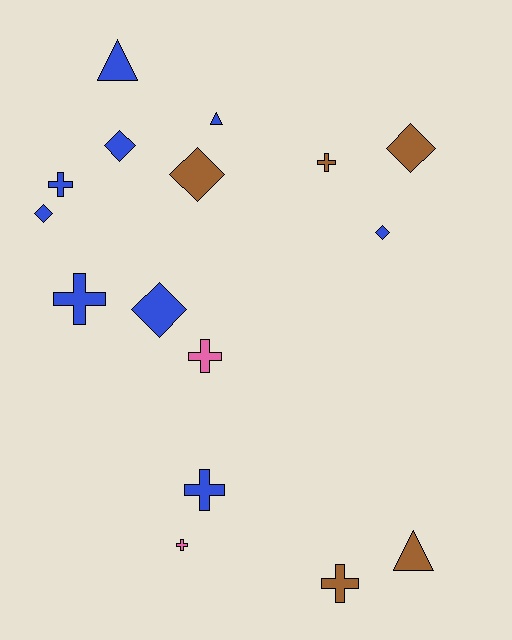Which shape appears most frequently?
Cross, with 7 objects.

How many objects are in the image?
There are 16 objects.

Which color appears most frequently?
Blue, with 9 objects.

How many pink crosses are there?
There are 2 pink crosses.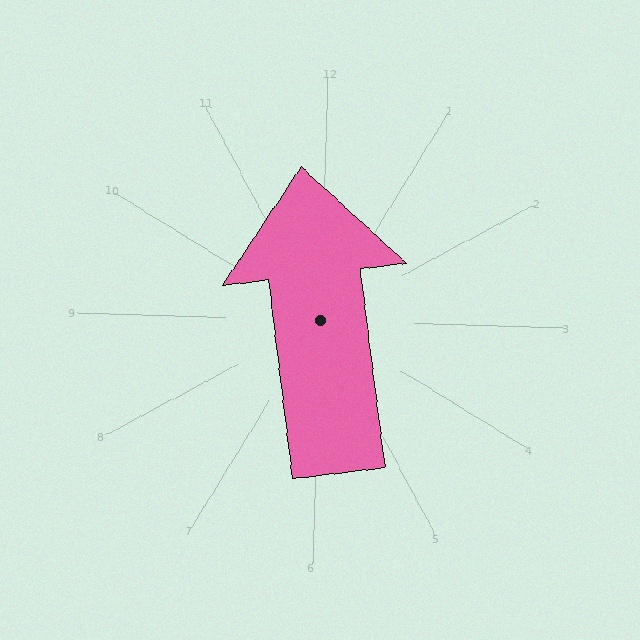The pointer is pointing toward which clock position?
Roughly 12 o'clock.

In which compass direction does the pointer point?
North.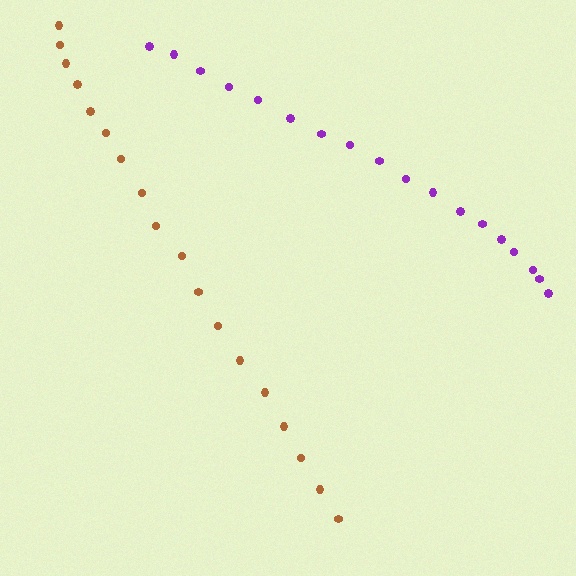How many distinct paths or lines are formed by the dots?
There are 2 distinct paths.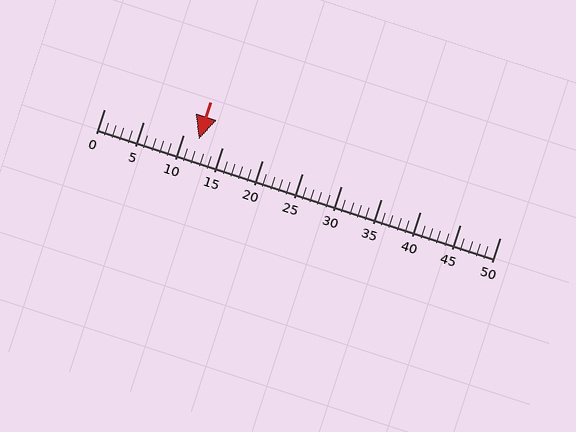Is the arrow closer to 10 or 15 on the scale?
The arrow is closer to 10.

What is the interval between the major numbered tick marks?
The major tick marks are spaced 5 units apart.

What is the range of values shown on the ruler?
The ruler shows values from 0 to 50.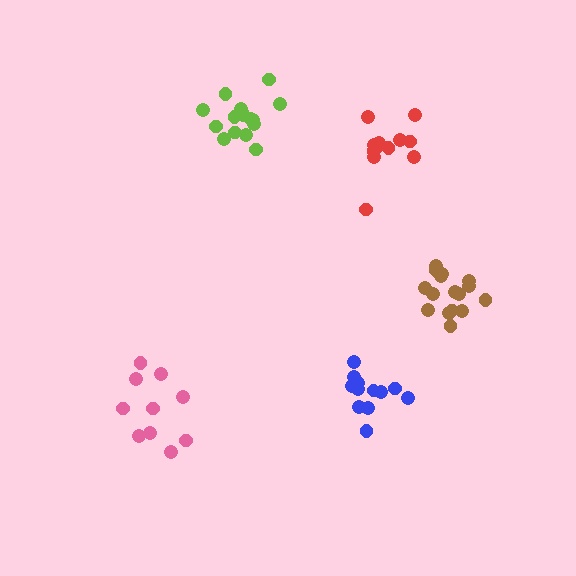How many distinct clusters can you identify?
There are 5 distinct clusters.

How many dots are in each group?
Group 1: 13 dots, Group 2: 12 dots, Group 3: 16 dots, Group 4: 16 dots, Group 5: 10 dots (67 total).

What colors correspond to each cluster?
The clusters are colored: blue, red, lime, brown, pink.